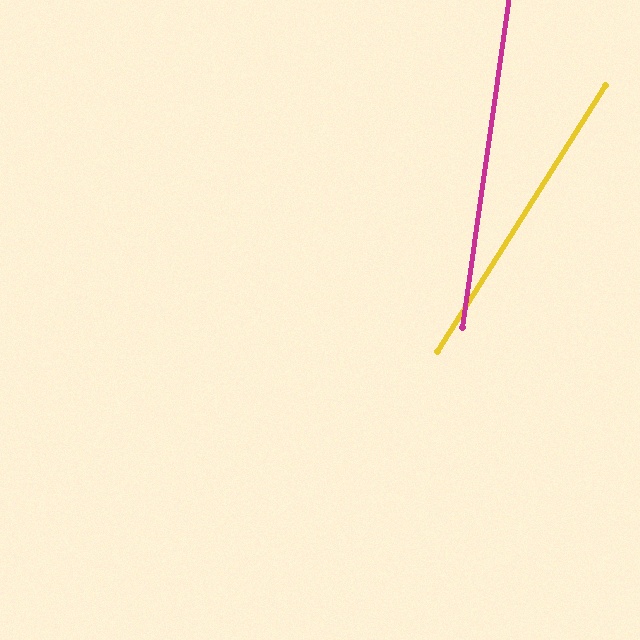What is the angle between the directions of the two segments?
Approximately 24 degrees.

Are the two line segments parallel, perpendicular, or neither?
Neither parallel nor perpendicular — they differ by about 24°.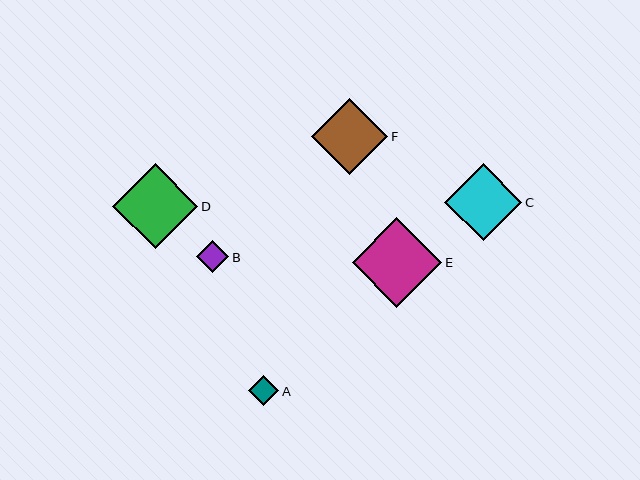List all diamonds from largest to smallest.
From largest to smallest: E, D, C, F, B, A.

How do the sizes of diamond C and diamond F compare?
Diamond C and diamond F are approximately the same size.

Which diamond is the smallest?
Diamond A is the smallest with a size of approximately 30 pixels.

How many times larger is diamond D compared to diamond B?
Diamond D is approximately 2.6 times the size of diamond B.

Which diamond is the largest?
Diamond E is the largest with a size of approximately 89 pixels.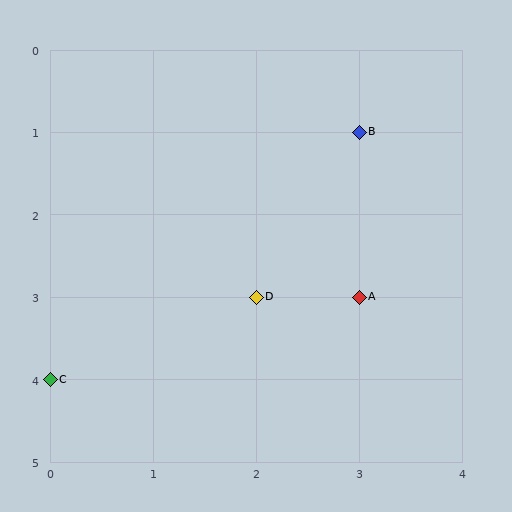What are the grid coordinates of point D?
Point D is at grid coordinates (2, 3).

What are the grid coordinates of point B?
Point B is at grid coordinates (3, 1).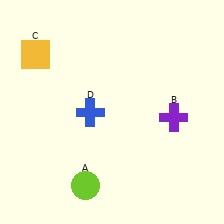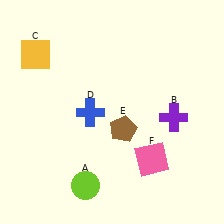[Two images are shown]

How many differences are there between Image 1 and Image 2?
There are 2 differences between the two images.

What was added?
A brown pentagon (E), a pink square (F) were added in Image 2.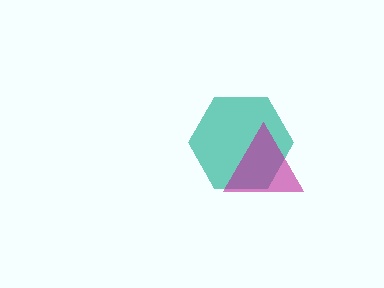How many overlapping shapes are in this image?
There are 2 overlapping shapes in the image.